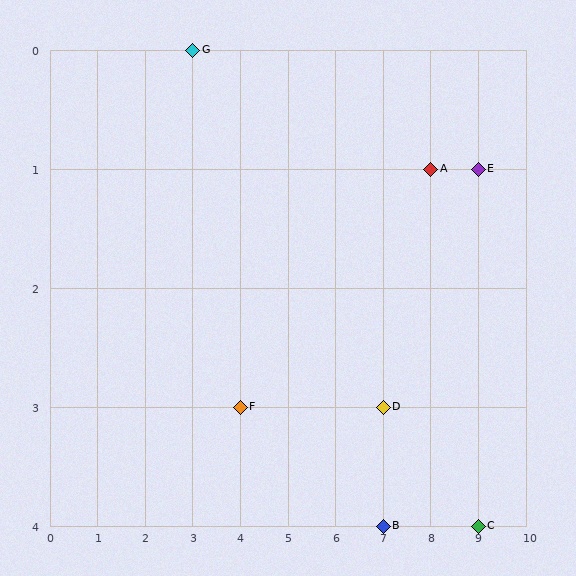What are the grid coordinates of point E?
Point E is at grid coordinates (9, 1).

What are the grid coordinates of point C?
Point C is at grid coordinates (9, 4).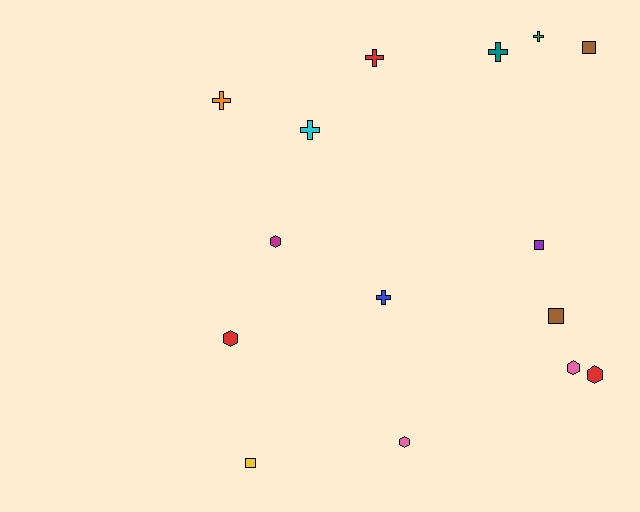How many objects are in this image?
There are 15 objects.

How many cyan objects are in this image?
There is 1 cyan object.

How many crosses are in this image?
There are 6 crosses.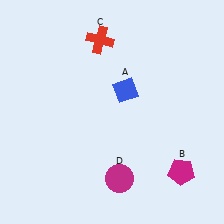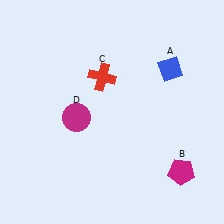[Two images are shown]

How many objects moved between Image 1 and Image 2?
3 objects moved between the two images.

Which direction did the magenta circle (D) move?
The magenta circle (D) moved up.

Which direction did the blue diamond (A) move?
The blue diamond (A) moved right.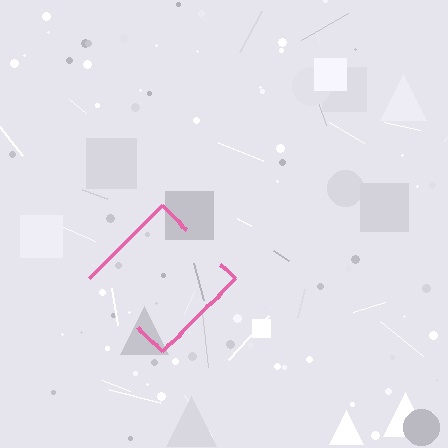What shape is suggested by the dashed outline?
The dashed outline suggests a diamond.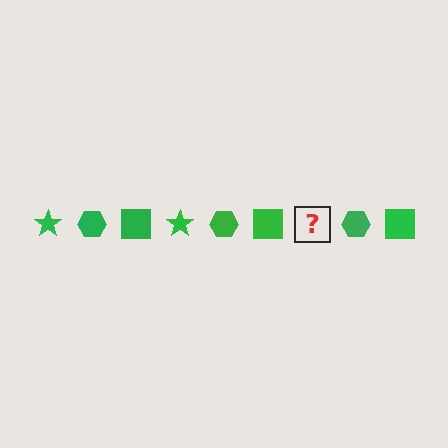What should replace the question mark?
The question mark should be replaced with a green star.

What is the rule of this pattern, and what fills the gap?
The rule is that the pattern cycles through star, hexagon, square shapes in green. The gap should be filled with a green star.